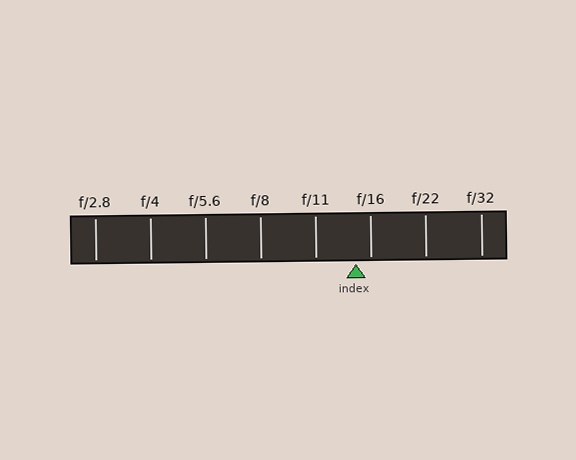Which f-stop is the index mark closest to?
The index mark is closest to f/16.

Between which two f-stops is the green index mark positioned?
The index mark is between f/11 and f/16.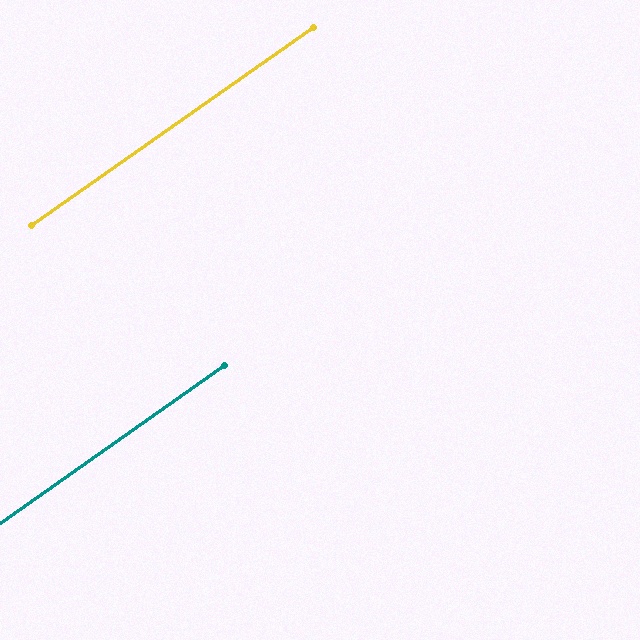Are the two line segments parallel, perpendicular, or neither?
Parallel — their directions differ by only 0.0°.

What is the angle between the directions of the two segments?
Approximately 0 degrees.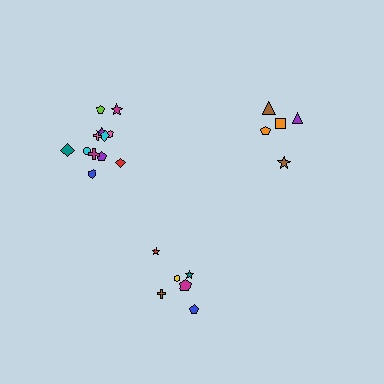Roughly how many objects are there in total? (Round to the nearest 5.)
Roughly 25 objects in total.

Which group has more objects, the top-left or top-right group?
The top-left group.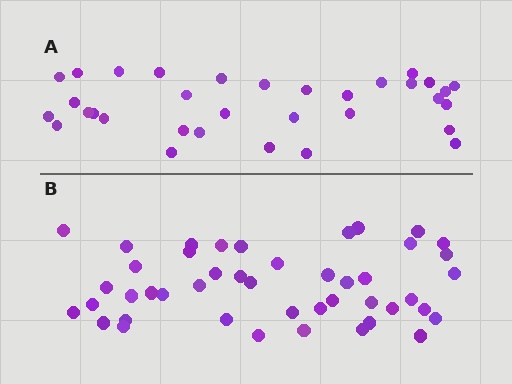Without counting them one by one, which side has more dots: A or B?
Region B (the bottom region) has more dots.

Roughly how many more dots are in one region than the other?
Region B has roughly 12 or so more dots than region A.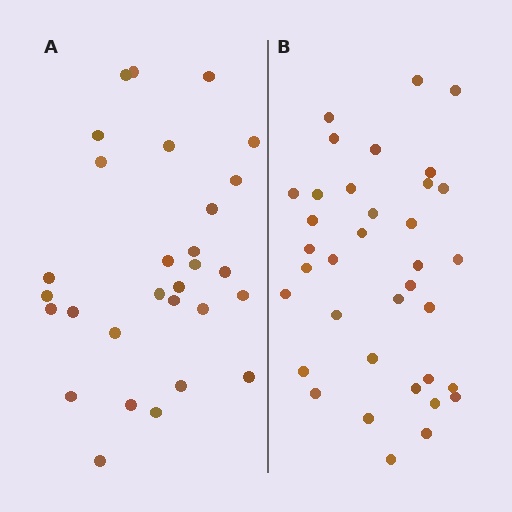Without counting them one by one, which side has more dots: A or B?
Region B (the right region) has more dots.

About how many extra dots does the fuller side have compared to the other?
Region B has roughly 8 or so more dots than region A.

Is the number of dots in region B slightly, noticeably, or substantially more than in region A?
Region B has only slightly more — the two regions are fairly close. The ratio is roughly 1.2 to 1.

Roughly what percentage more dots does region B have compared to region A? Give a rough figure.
About 25% more.